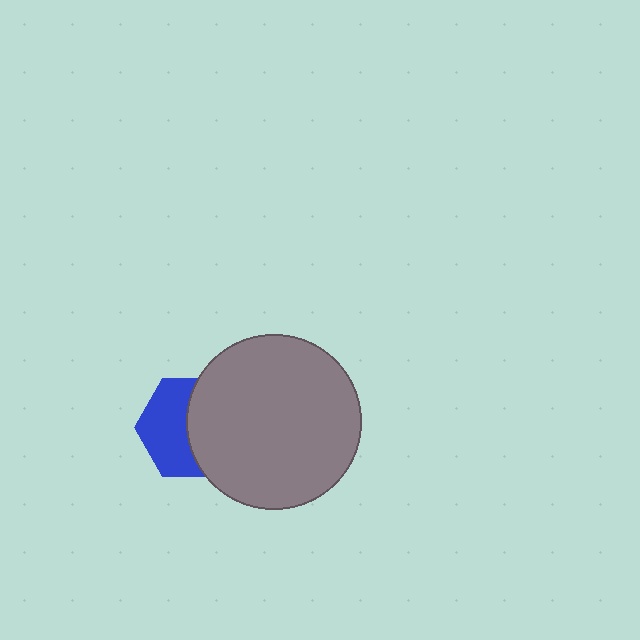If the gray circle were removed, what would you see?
You would see the complete blue hexagon.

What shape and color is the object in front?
The object in front is a gray circle.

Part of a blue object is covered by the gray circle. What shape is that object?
It is a hexagon.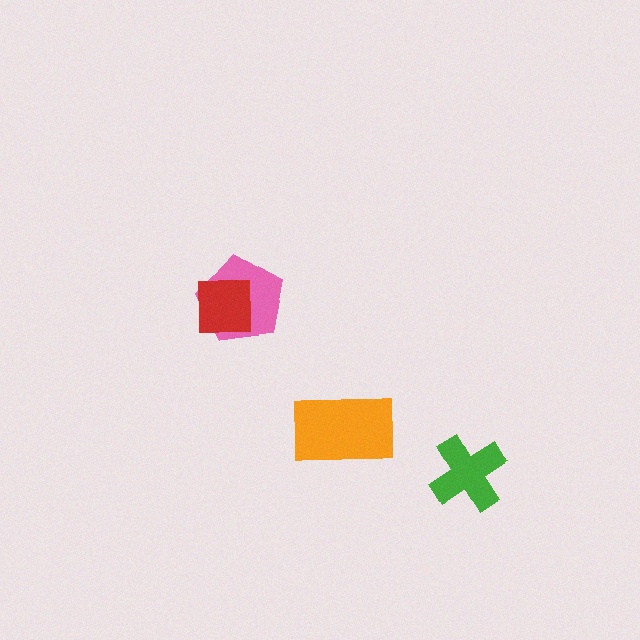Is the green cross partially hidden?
No, no other shape covers it.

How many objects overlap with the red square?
1 object overlaps with the red square.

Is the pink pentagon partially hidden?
Yes, it is partially covered by another shape.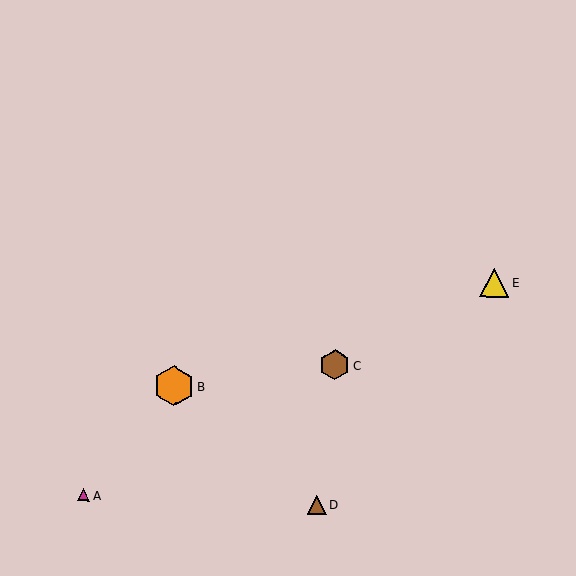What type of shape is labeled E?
Shape E is a yellow triangle.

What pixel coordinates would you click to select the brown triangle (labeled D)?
Click at (317, 505) to select the brown triangle D.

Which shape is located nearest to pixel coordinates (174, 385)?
The orange hexagon (labeled B) at (174, 386) is nearest to that location.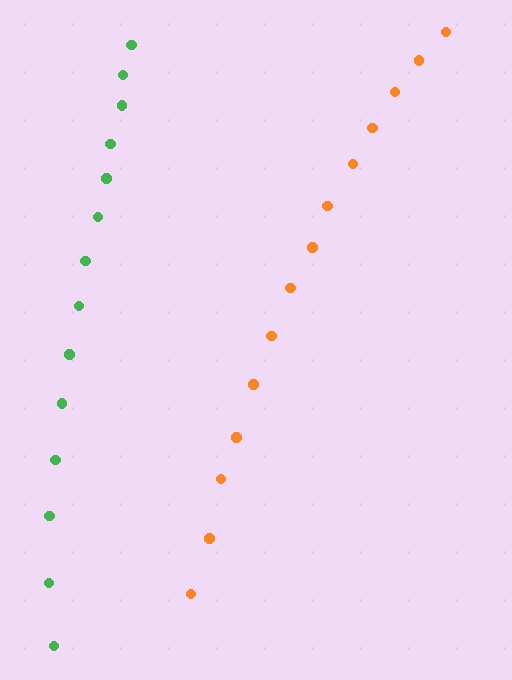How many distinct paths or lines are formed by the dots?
There are 2 distinct paths.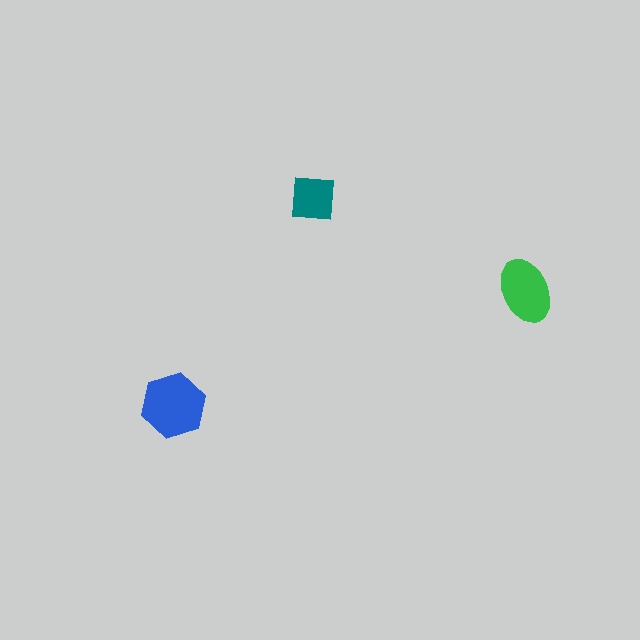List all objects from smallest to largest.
The teal square, the green ellipse, the blue hexagon.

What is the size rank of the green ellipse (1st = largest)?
2nd.